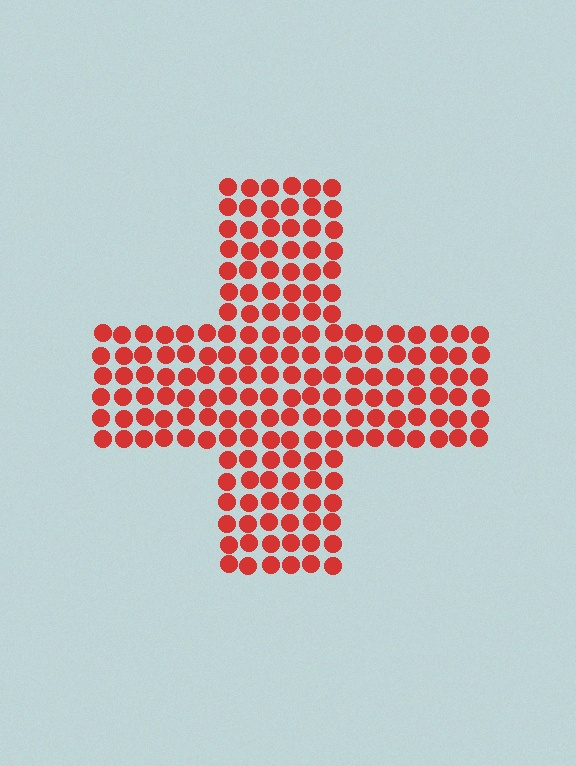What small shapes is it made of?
It is made of small circles.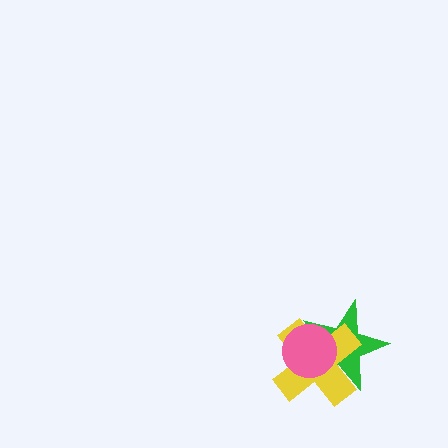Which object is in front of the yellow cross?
The pink circle is in front of the yellow cross.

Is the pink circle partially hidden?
No, no other shape covers it.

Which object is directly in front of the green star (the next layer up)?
The yellow cross is directly in front of the green star.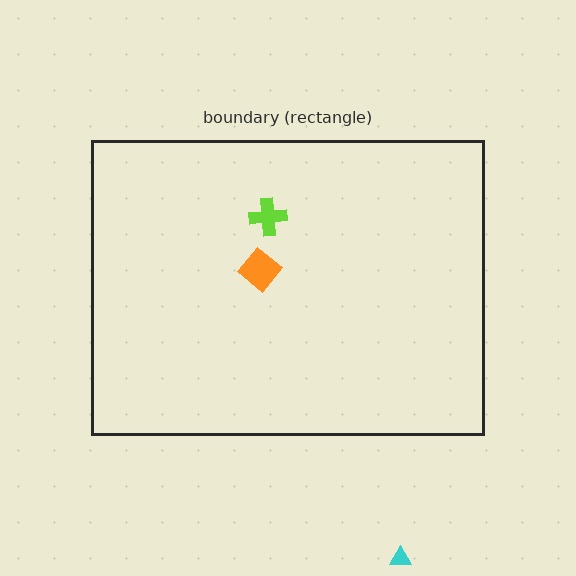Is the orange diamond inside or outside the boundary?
Inside.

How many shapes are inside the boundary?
2 inside, 1 outside.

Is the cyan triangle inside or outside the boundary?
Outside.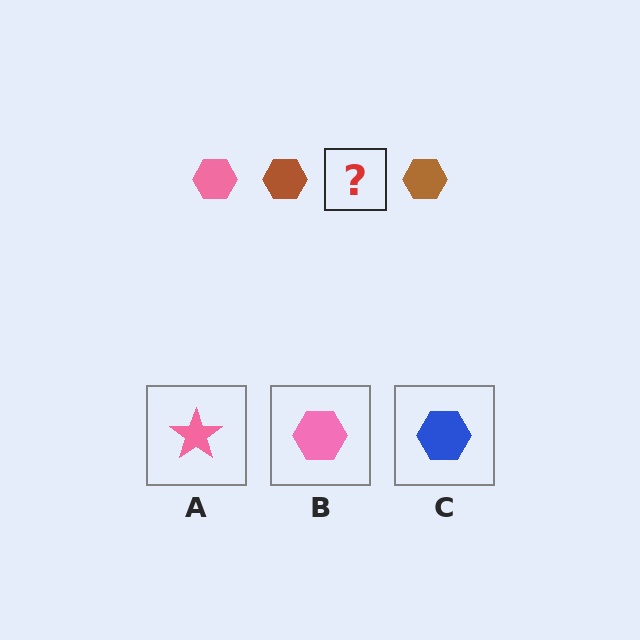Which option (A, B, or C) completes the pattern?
B.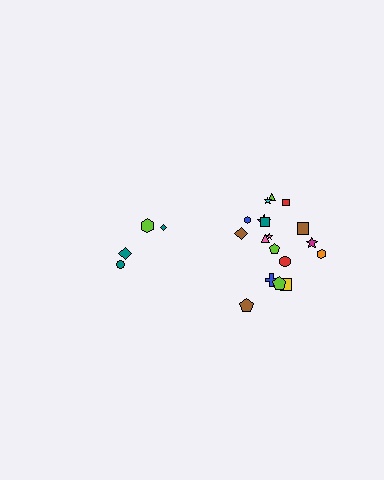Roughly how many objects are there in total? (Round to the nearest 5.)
Roughly 20 objects in total.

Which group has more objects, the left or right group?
The right group.